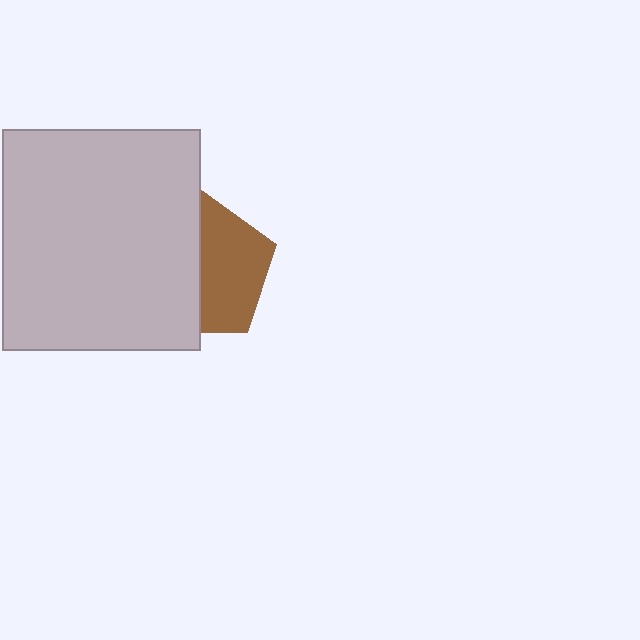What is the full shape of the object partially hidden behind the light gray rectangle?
The partially hidden object is a brown pentagon.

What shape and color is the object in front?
The object in front is a light gray rectangle.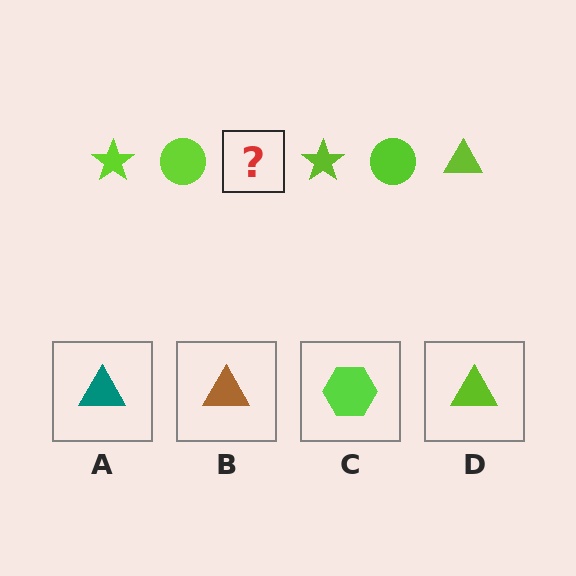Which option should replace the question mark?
Option D.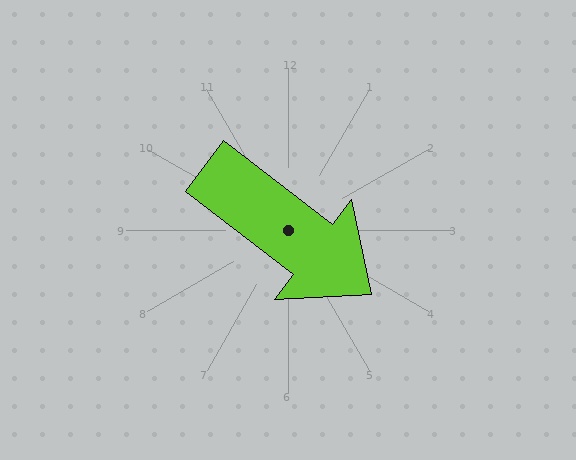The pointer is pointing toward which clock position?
Roughly 4 o'clock.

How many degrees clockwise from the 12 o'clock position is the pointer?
Approximately 127 degrees.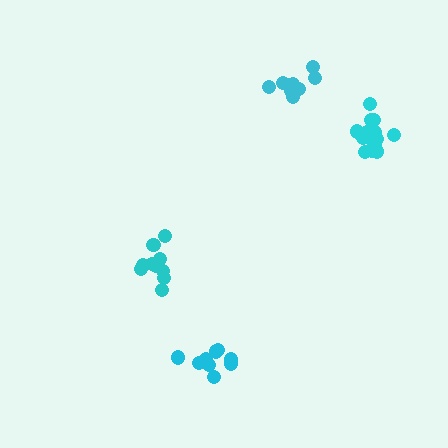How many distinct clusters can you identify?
There are 4 distinct clusters.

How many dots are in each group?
Group 1: 9 dots, Group 2: 10 dots, Group 3: 9 dots, Group 4: 14 dots (42 total).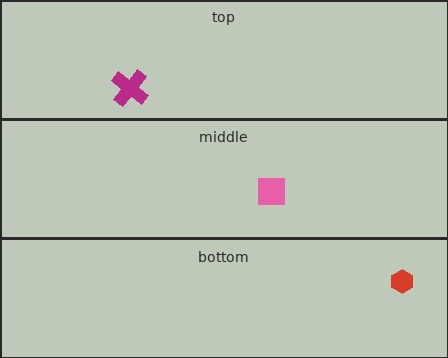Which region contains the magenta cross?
The top region.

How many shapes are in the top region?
1.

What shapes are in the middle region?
The pink square.